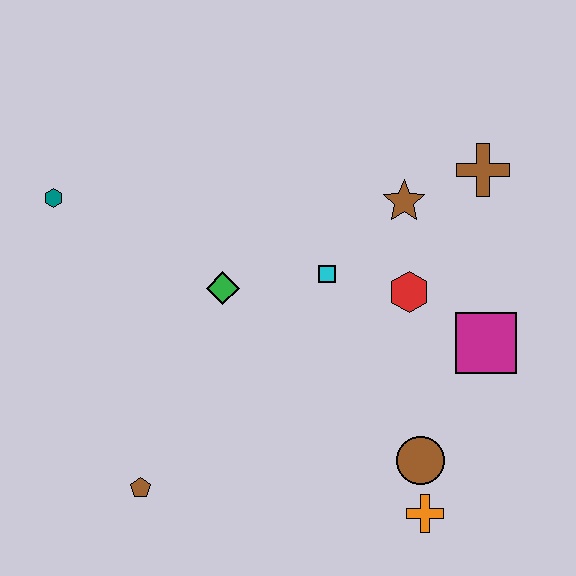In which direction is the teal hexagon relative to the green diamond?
The teal hexagon is to the left of the green diamond.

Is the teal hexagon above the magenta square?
Yes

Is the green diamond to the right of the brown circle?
No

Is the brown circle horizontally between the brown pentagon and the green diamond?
No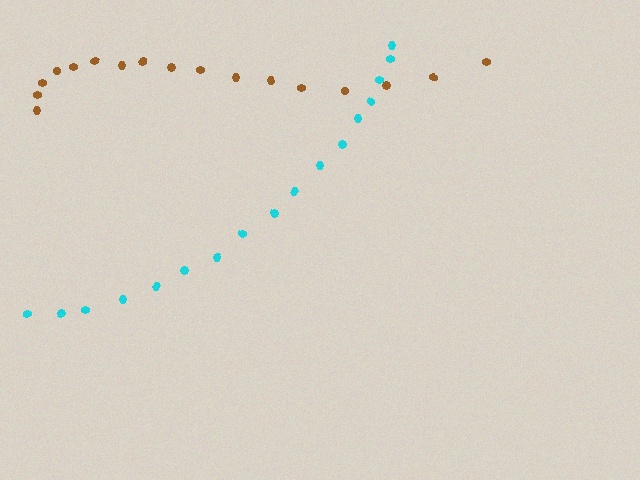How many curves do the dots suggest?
There are 2 distinct paths.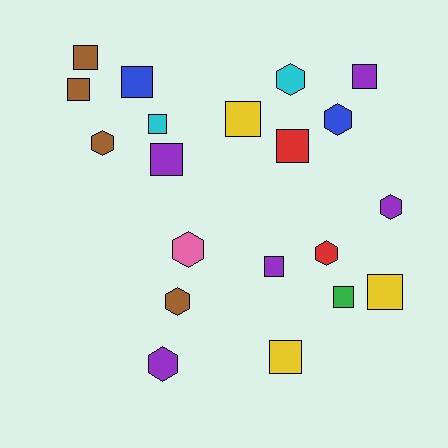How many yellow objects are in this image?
There are 3 yellow objects.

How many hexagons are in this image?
There are 8 hexagons.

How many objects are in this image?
There are 20 objects.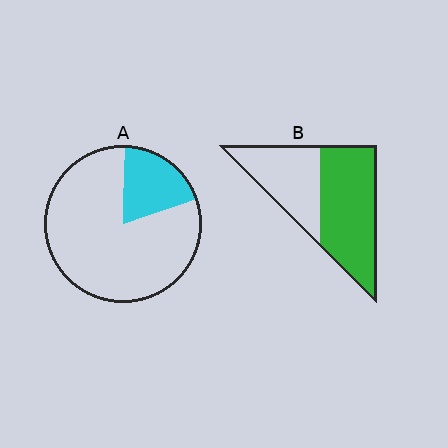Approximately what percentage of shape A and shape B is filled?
A is approximately 20% and B is approximately 60%.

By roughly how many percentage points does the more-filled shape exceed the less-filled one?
By roughly 40 percentage points (B over A).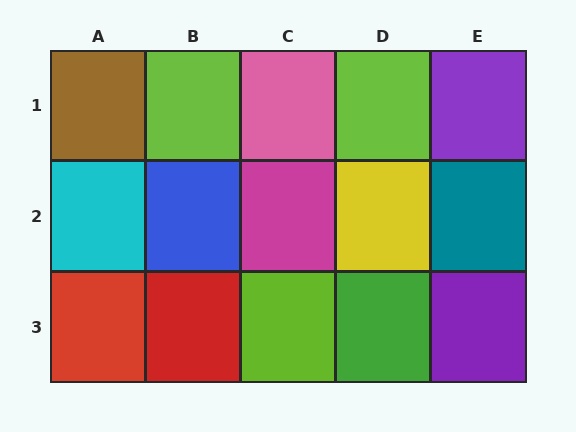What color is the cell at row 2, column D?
Yellow.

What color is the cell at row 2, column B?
Blue.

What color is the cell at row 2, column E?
Teal.